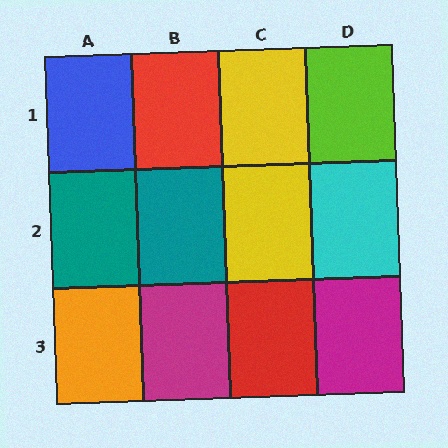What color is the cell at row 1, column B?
Red.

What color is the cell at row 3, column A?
Orange.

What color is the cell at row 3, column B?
Magenta.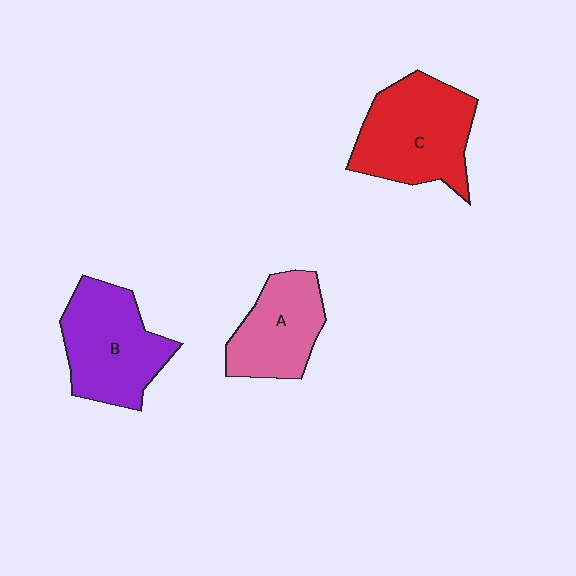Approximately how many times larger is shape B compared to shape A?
Approximately 1.3 times.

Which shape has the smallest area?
Shape A (pink).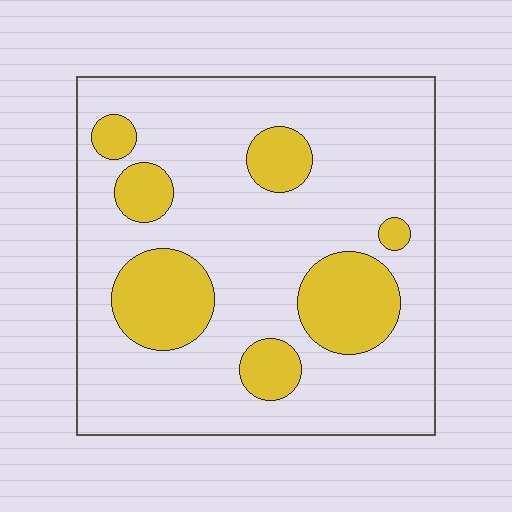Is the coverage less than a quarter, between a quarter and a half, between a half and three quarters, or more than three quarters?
Less than a quarter.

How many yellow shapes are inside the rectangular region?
7.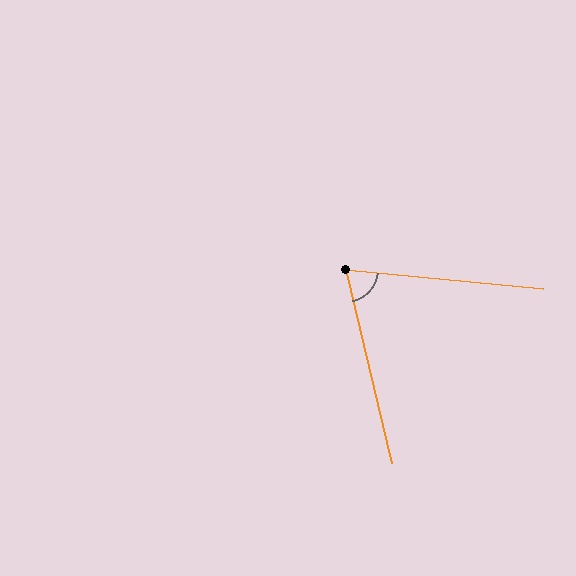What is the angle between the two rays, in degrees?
Approximately 71 degrees.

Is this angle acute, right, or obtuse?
It is acute.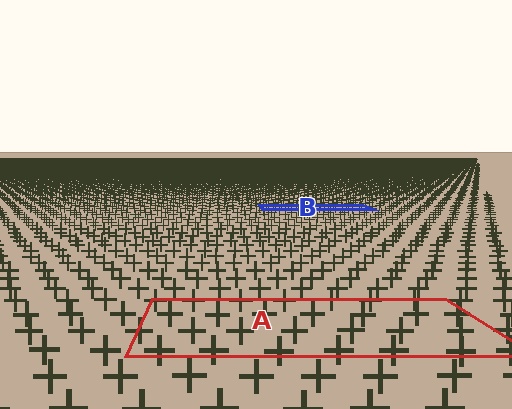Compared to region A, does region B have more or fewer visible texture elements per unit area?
Region B has more texture elements per unit area — they are packed more densely because it is farther away.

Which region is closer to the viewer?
Region A is closer. The texture elements there are larger and more spread out.